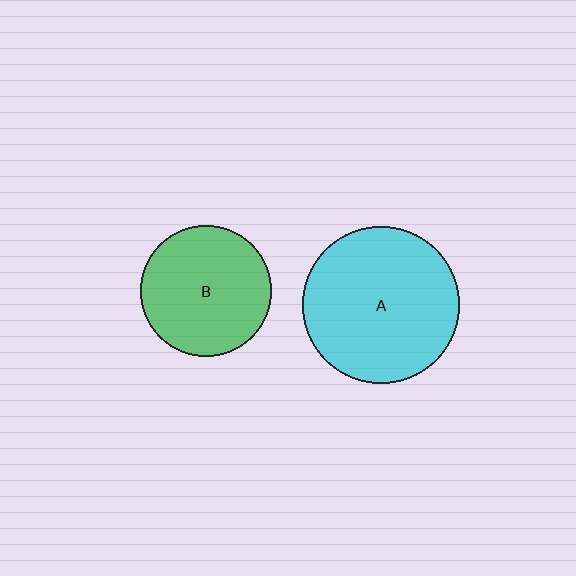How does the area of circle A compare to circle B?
Approximately 1.4 times.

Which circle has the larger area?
Circle A (cyan).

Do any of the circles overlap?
No, none of the circles overlap.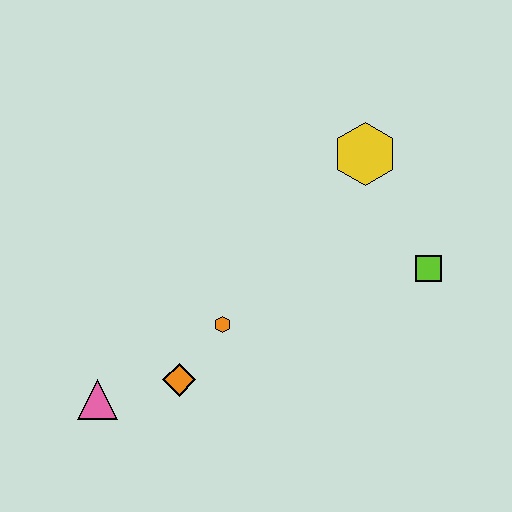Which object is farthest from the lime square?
The pink triangle is farthest from the lime square.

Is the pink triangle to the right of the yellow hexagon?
No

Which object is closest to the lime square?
The yellow hexagon is closest to the lime square.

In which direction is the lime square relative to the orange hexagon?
The lime square is to the right of the orange hexagon.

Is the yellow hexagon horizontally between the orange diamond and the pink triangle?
No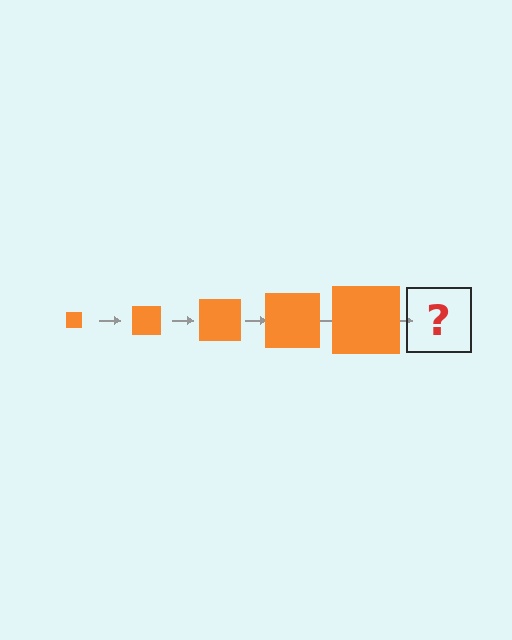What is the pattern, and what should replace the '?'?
The pattern is that the square gets progressively larger each step. The '?' should be an orange square, larger than the previous one.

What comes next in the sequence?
The next element should be an orange square, larger than the previous one.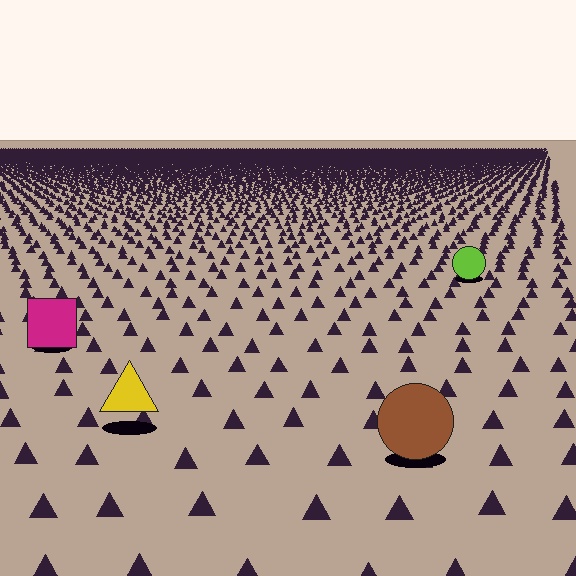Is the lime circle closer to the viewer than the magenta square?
No. The magenta square is closer — you can tell from the texture gradient: the ground texture is coarser near it.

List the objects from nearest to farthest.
From nearest to farthest: the brown circle, the yellow triangle, the magenta square, the lime circle.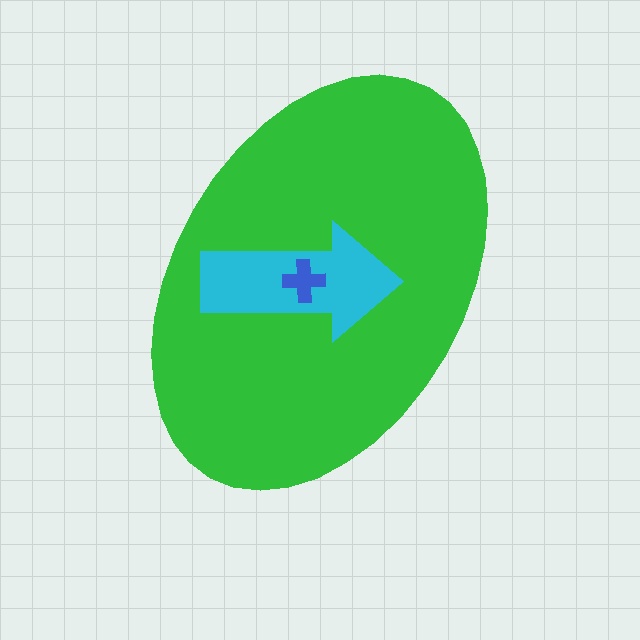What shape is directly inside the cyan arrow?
The blue cross.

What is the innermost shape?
The blue cross.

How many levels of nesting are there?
3.